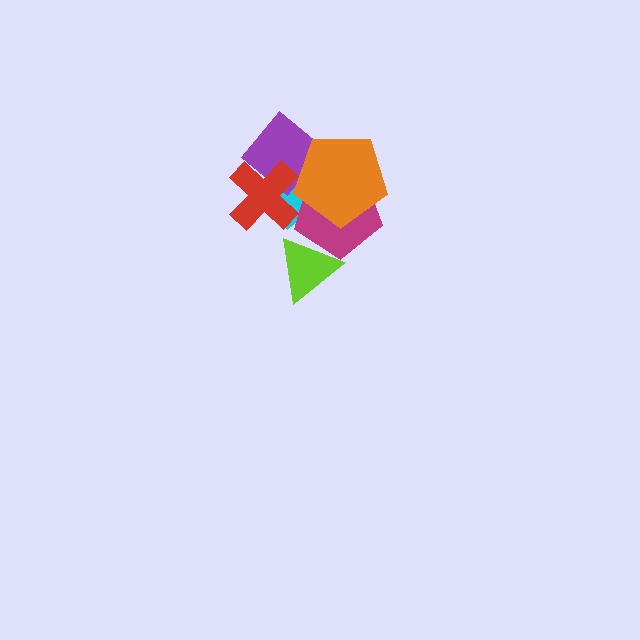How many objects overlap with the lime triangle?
1 object overlaps with the lime triangle.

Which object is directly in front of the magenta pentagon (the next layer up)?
The orange pentagon is directly in front of the magenta pentagon.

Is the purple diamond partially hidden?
Yes, it is partially covered by another shape.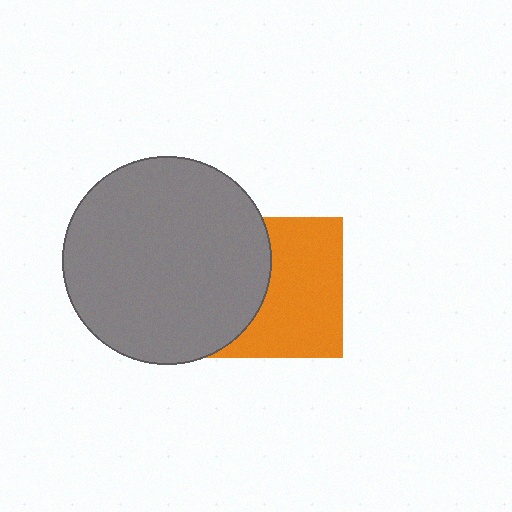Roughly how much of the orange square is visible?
About half of it is visible (roughly 60%).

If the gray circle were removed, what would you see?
You would see the complete orange square.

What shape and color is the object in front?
The object in front is a gray circle.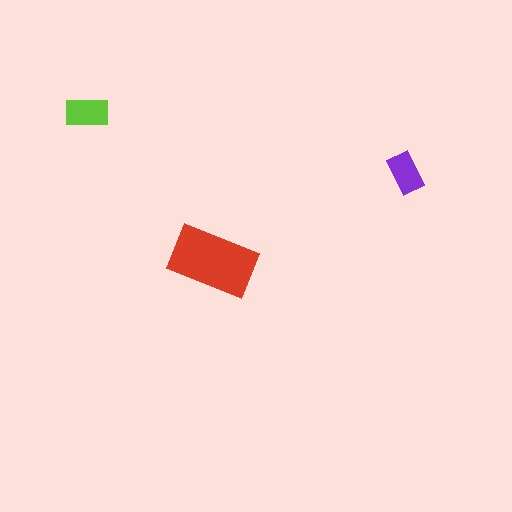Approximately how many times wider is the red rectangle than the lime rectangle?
About 2 times wider.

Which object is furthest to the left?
The lime rectangle is leftmost.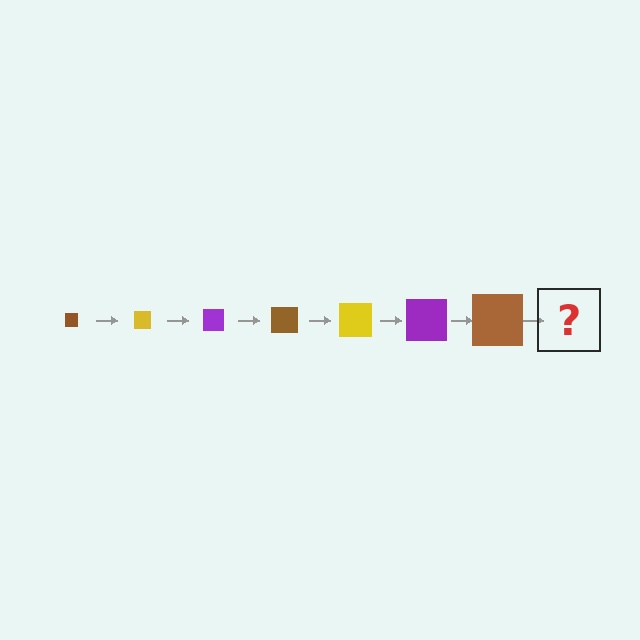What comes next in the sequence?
The next element should be a yellow square, larger than the previous one.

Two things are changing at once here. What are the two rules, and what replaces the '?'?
The two rules are that the square grows larger each step and the color cycles through brown, yellow, and purple. The '?' should be a yellow square, larger than the previous one.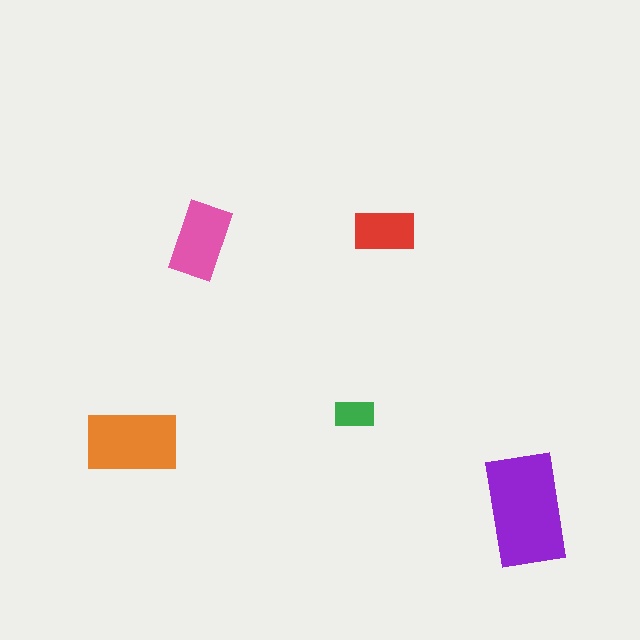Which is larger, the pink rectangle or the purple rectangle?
The purple one.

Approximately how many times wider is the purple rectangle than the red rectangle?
About 2 times wider.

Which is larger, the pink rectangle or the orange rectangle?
The orange one.